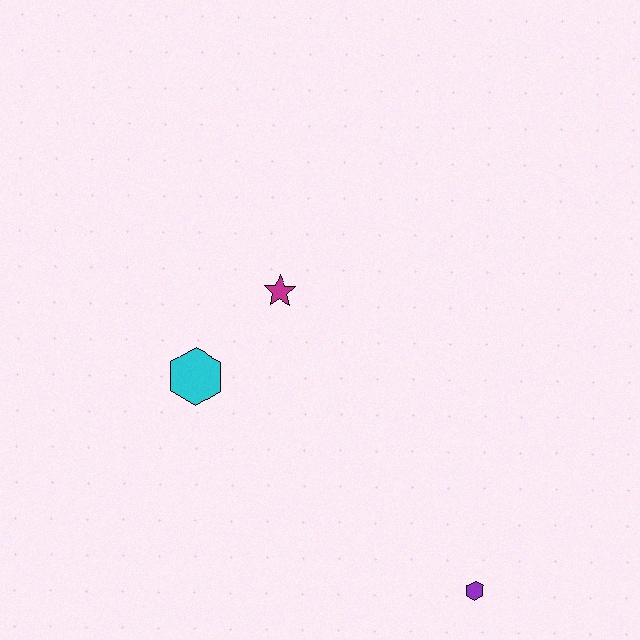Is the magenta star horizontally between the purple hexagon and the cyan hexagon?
Yes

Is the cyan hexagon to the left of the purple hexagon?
Yes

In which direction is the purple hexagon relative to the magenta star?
The purple hexagon is below the magenta star.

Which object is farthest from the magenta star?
The purple hexagon is farthest from the magenta star.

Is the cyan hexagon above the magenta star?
No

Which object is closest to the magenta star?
The cyan hexagon is closest to the magenta star.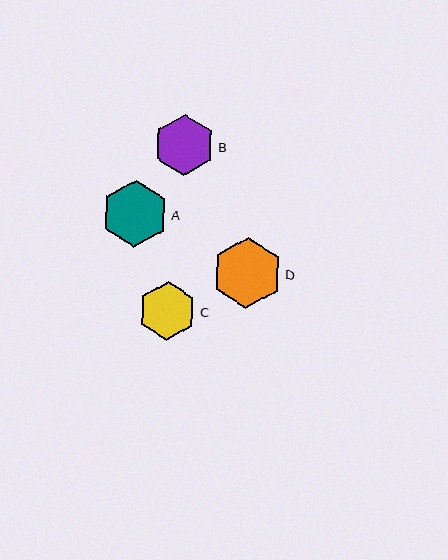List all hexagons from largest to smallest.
From largest to smallest: D, A, B, C.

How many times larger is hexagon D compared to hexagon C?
Hexagon D is approximately 1.2 times the size of hexagon C.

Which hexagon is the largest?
Hexagon D is the largest with a size of approximately 71 pixels.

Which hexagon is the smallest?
Hexagon C is the smallest with a size of approximately 59 pixels.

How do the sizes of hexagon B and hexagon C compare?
Hexagon B and hexagon C are approximately the same size.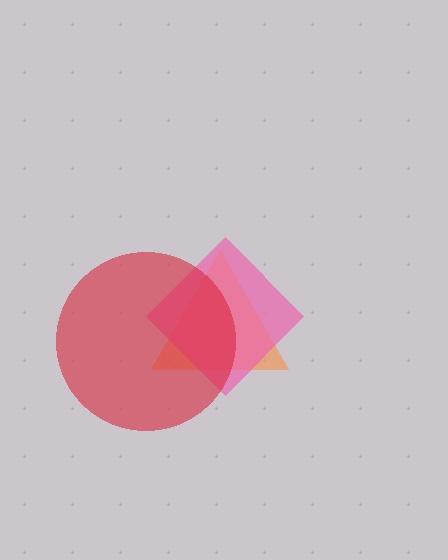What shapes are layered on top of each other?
The layered shapes are: an orange triangle, a pink diamond, a red circle.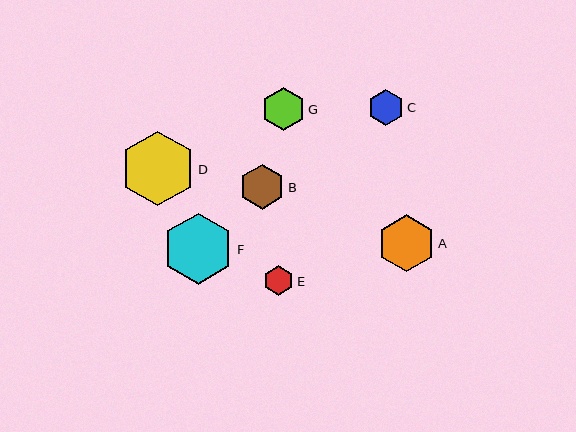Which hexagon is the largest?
Hexagon D is the largest with a size of approximately 75 pixels.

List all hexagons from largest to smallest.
From largest to smallest: D, F, A, B, G, C, E.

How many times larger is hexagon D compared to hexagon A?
Hexagon D is approximately 1.3 times the size of hexagon A.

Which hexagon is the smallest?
Hexagon E is the smallest with a size of approximately 30 pixels.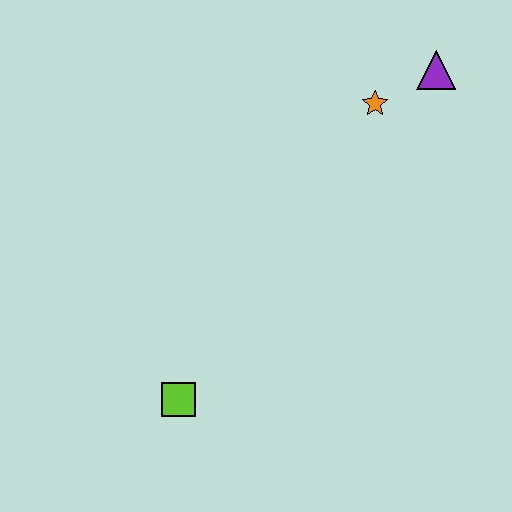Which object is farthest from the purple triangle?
The lime square is farthest from the purple triangle.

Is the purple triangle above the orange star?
Yes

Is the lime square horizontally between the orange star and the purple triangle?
No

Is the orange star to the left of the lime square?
No